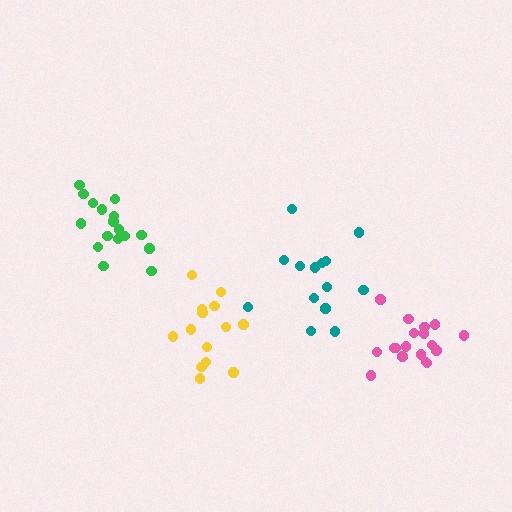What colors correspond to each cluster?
The clusters are colored: yellow, teal, pink, green.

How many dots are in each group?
Group 1: 14 dots, Group 2: 14 dots, Group 3: 19 dots, Group 4: 17 dots (64 total).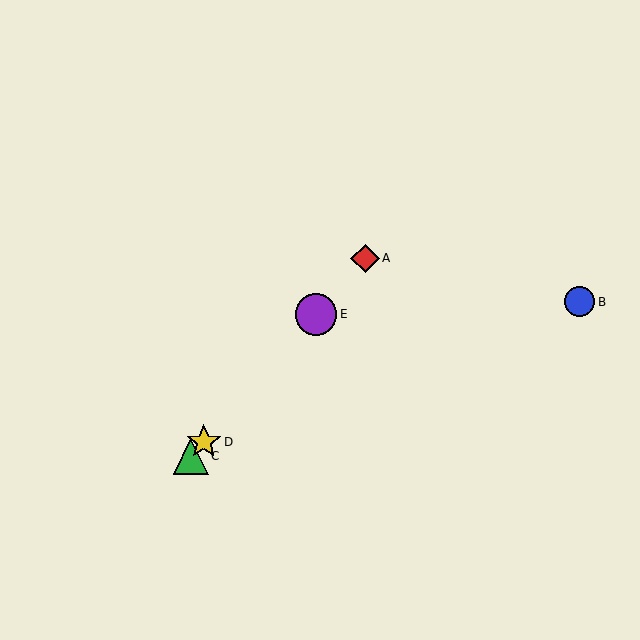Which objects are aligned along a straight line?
Objects A, C, D, E are aligned along a straight line.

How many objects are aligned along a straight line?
4 objects (A, C, D, E) are aligned along a straight line.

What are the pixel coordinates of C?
Object C is at (191, 456).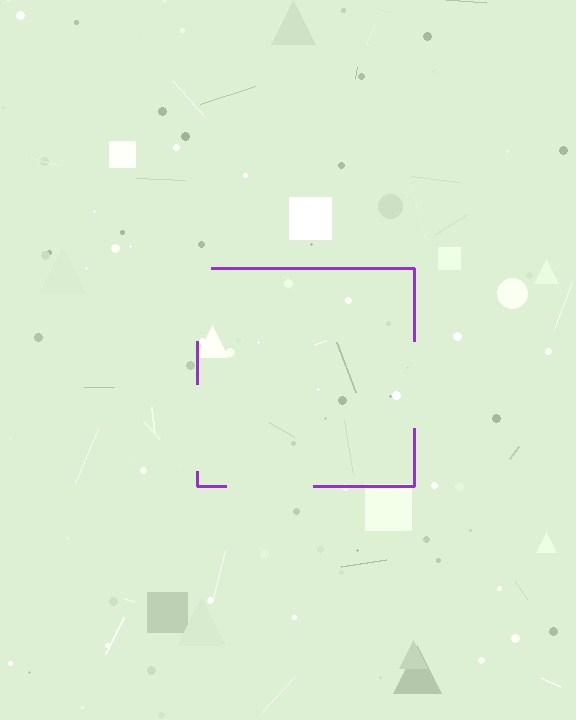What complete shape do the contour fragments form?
The contour fragments form a square.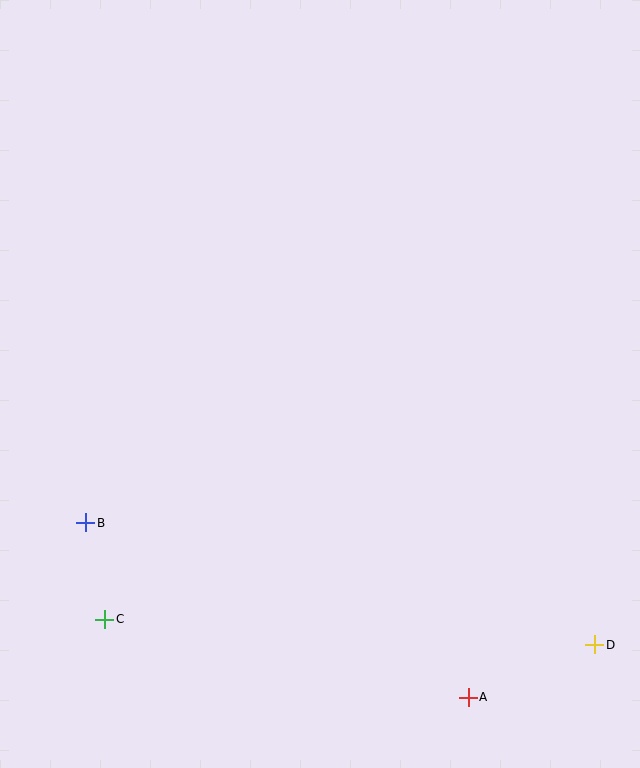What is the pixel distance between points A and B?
The distance between A and B is 420 pixels.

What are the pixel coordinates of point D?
Point D is at (595, 645).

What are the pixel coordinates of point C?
Point C is at (105, 619).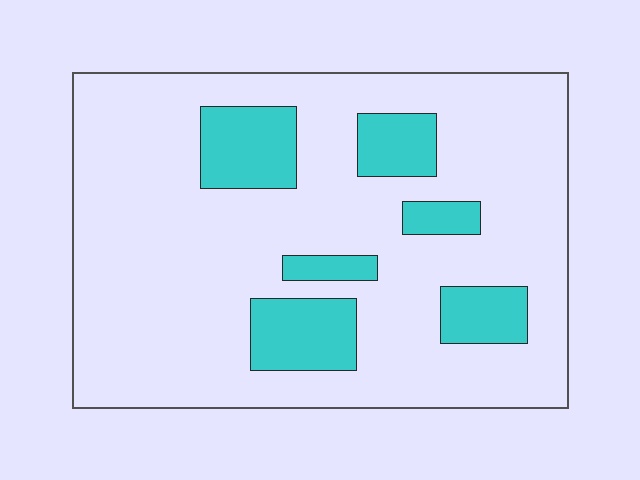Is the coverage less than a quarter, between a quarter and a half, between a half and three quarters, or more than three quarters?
Less than a quarter.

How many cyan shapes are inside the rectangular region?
6.